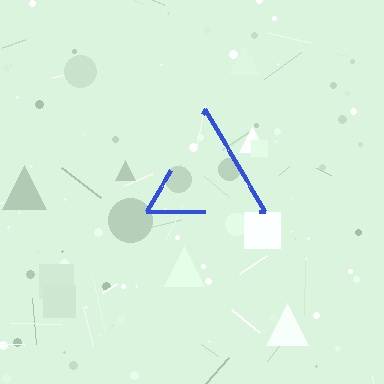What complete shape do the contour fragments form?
The contour fragments form a triangle.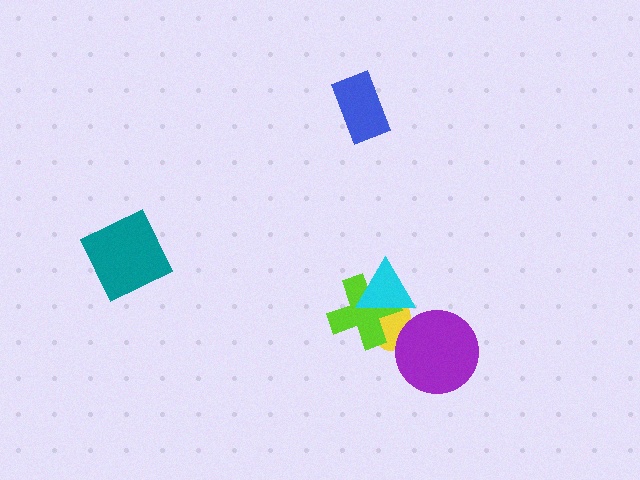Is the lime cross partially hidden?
Yes, it is partially covered by another shape.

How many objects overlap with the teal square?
0 objects overlap with the teal square.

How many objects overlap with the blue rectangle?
0 objects overlap with the blue rectangle.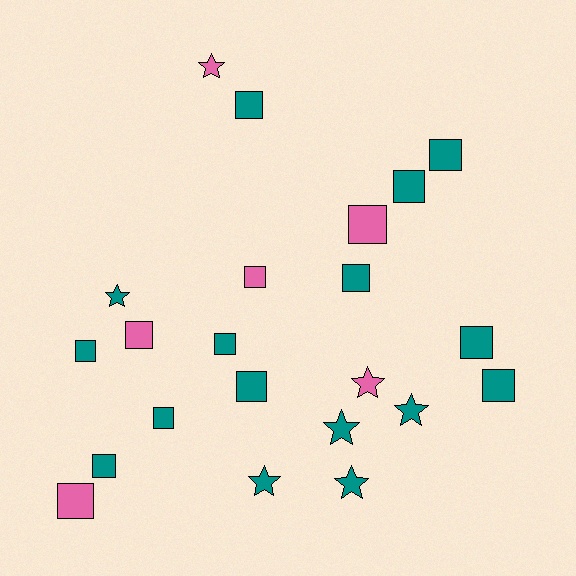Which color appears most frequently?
Teal, with 16 objects.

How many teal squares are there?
There are 11 teal squares.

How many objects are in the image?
There are 22 objects.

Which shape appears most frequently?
Square, with 15 objects.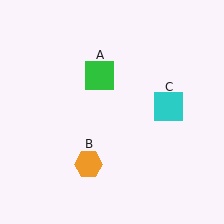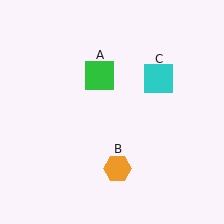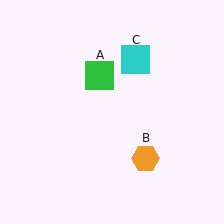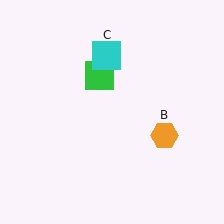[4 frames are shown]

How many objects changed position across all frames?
2 objects changed position: orange hexagon (object B), cyan square (object C).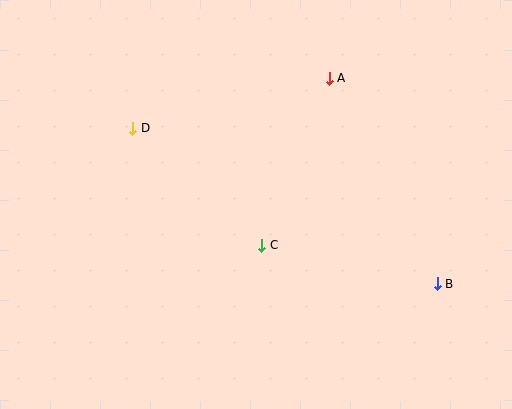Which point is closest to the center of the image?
Point C at (262, 246) is closest to the center.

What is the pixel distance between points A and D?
The distance between A and D is 203 pixels.